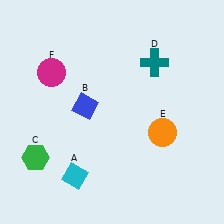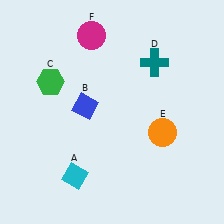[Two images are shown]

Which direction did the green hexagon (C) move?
The green hexagon (C) moved up.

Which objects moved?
The objects that moved are: the green hexagon (C), the magenta circle (F).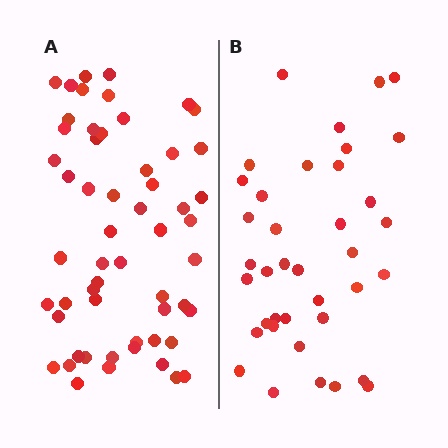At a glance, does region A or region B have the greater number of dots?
Region A (the left region) has more dots.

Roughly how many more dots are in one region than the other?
Region A has approximately 20 more dots than region B.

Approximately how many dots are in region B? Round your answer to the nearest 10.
About 40 dots. (The exact count is 38, which rounds to 40.)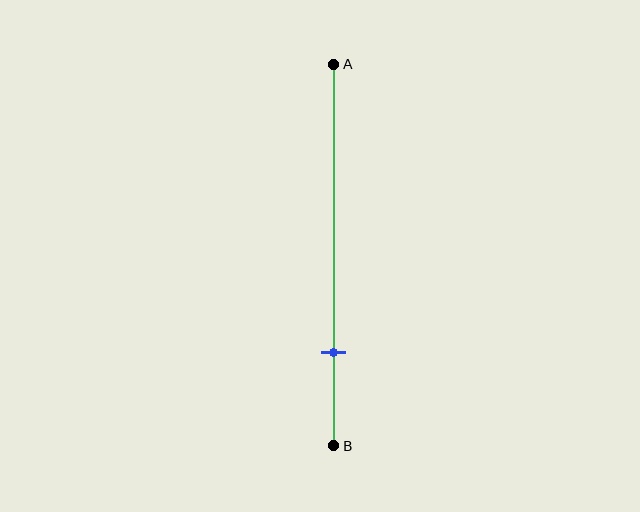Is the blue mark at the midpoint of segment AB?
No, the mark is at about 75% from A, not at the 50% midpoint.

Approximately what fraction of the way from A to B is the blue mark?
The blue mark is approximately 75% of the way from A to B.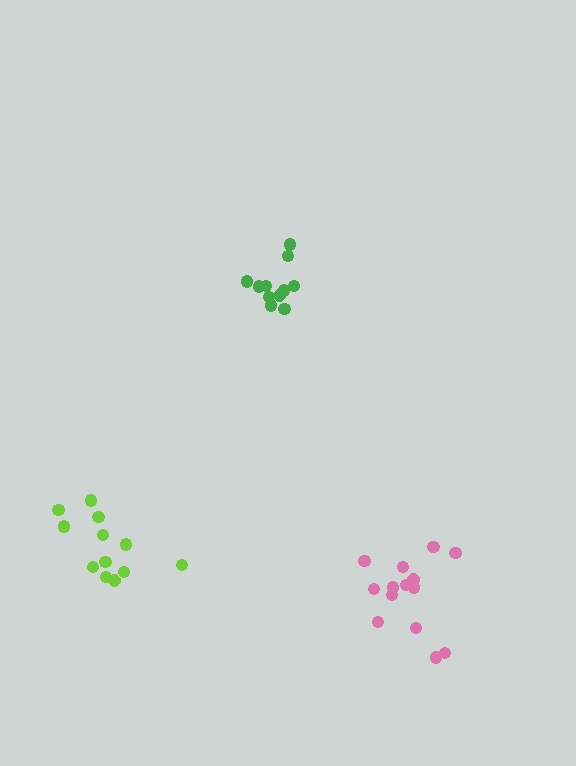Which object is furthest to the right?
The pink cluster is rightmost.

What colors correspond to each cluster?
The clusters are colored: lime, green, pink.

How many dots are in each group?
Group 1: 12 dots, Group 2: 11 dots, Group 3: 14 dots (37 total).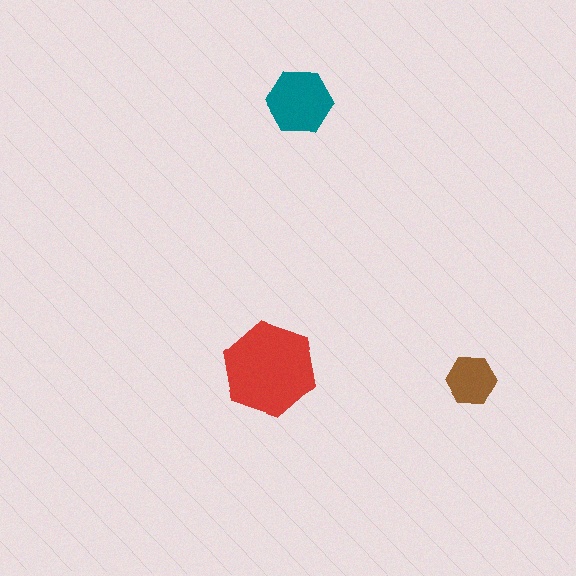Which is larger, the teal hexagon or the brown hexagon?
The teal one.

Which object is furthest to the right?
The brown hexagon is rightmost.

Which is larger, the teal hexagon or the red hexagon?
The red one.